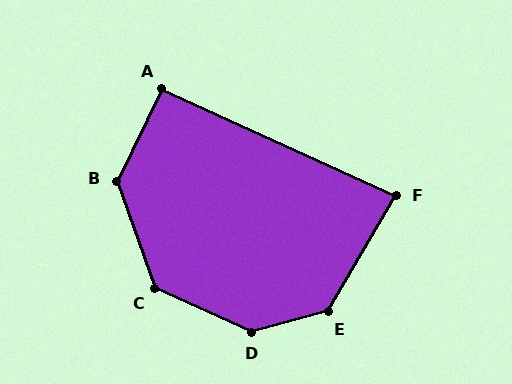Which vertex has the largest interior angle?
D, at approximately 141 degrees.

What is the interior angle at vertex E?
Approximately 135 degrees (obtuse).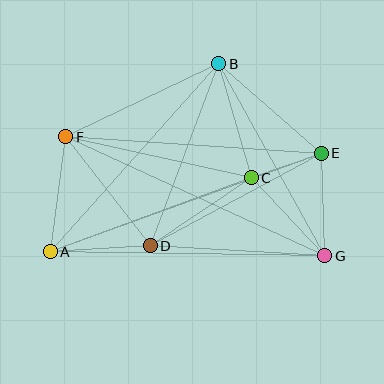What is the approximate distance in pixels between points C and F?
The distance between C and F is approximately 190 pixels.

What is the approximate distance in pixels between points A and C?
The distance between A and C is approximately 214 pixels.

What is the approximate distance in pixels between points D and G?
The distance between D and G is approximately 175 pixels.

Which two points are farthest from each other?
Points A and E are farthest from each other.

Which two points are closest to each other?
Points C and E are closest to each other.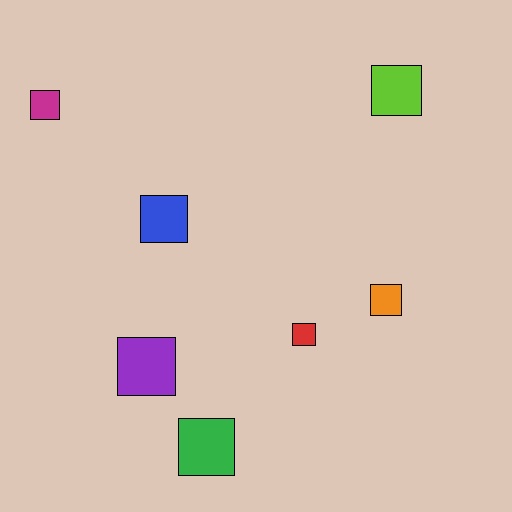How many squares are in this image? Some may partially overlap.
There are 7 squares.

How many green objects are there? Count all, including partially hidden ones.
There is 1 green object.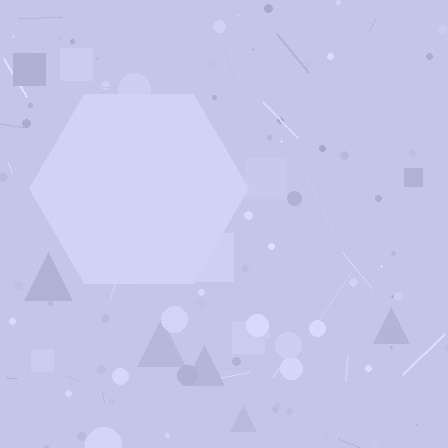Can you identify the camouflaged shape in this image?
The camouflaged shape is a hexagon.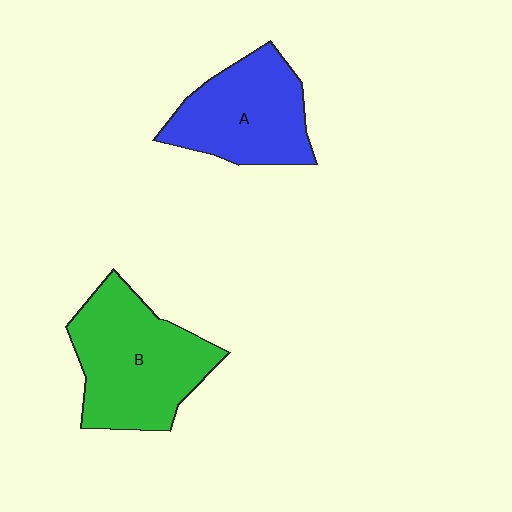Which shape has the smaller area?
Shape A (blue).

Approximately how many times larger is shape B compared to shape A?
Approximately 1.2 times.